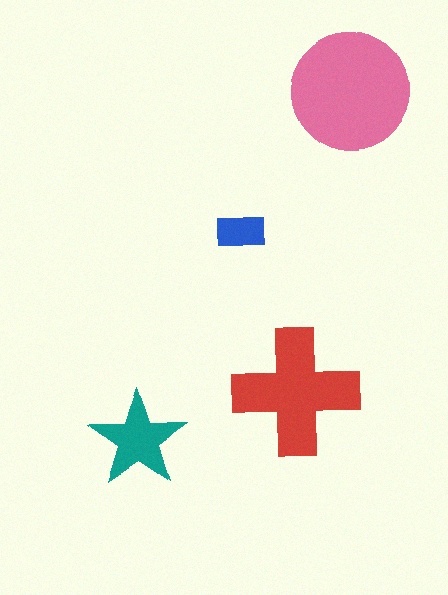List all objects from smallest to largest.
The blue rectangle, the teal star, the red cross, the pink circle.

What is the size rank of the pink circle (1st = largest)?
1st.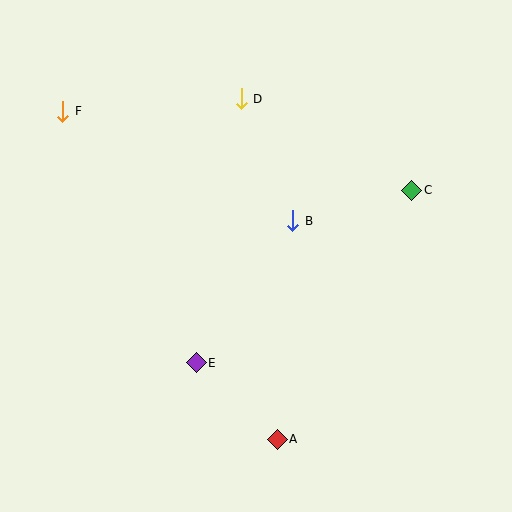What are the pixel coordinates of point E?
Point E is at (196, 363).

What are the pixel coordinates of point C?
Point C is at (412, 190).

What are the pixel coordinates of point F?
Point F is at (63, 111).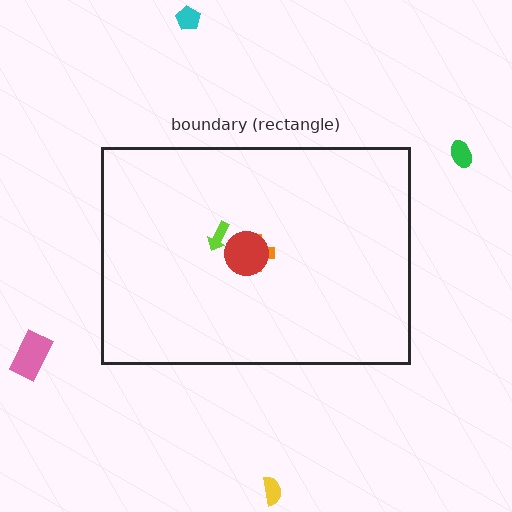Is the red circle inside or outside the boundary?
Inside.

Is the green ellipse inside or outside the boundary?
Outside.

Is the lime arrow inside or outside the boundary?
Inside.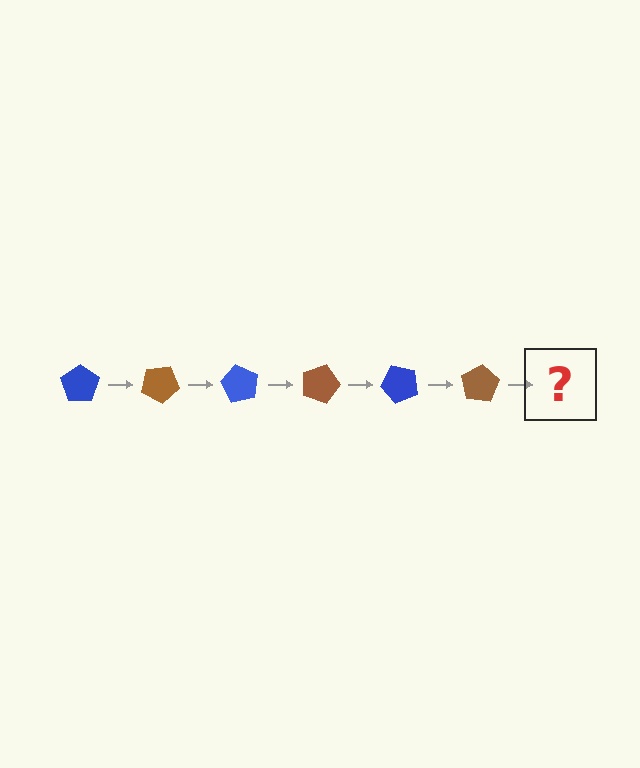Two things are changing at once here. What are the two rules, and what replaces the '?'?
The two rules are that it rotates 30 degrees each step and the color cycles through blue and brown. The '?' should be a blue pentagon, rotated 180 degrees from the start.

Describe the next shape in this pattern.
It should be a blue pentagon, rotated 180 degrees from the start.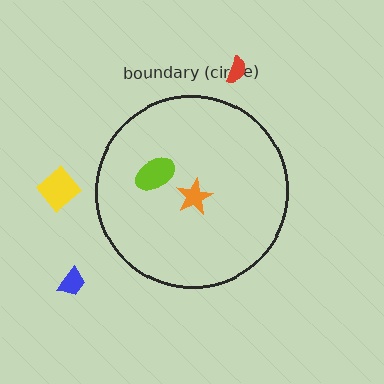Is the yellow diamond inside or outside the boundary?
Outside.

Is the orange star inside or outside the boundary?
Inside.